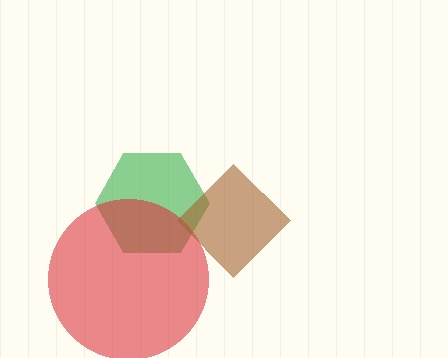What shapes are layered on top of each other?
The layered shapes are: a green hexagon, a red circle, a brown diamond.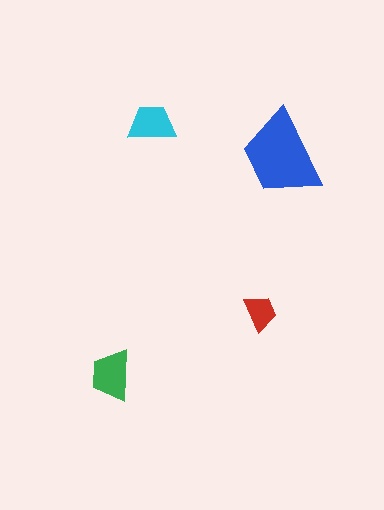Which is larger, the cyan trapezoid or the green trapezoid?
The green one.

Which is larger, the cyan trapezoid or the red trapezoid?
The cyan one.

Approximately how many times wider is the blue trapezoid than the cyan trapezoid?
About 2 times wider.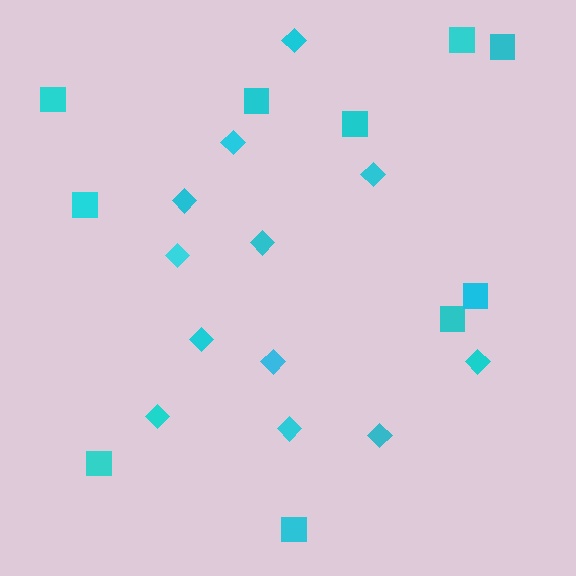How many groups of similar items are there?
There are 2 groups: one group of squares (10) and one group of diamonds (12).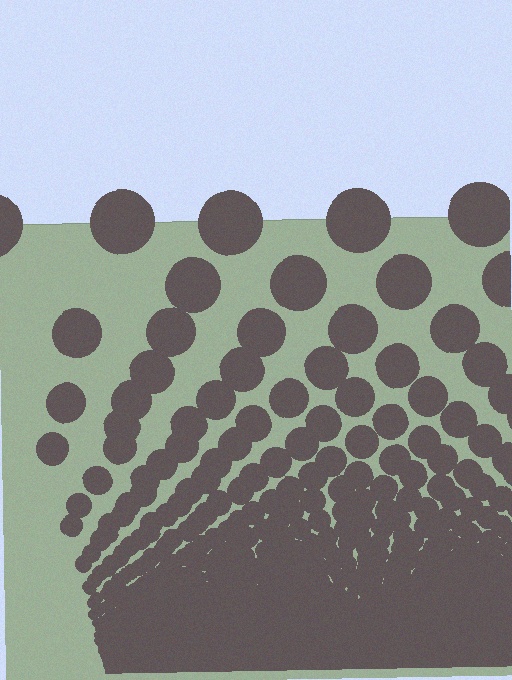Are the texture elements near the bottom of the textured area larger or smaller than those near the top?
Smaller. The gradient is inverted — elements near the bottom are smaller and denser.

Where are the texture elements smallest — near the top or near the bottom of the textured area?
Near the bottom.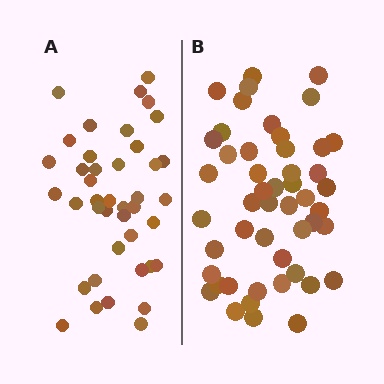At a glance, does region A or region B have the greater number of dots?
Region B (the right region) has more dots.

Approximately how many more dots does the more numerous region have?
Region B has roughly 8 or so more dots than region A.